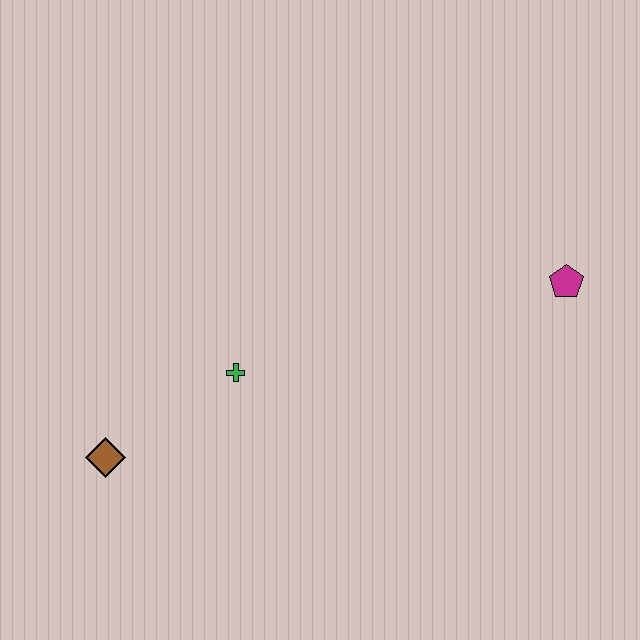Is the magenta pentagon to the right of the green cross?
Yes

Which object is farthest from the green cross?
The magenta pentagon is farthest from the green cross.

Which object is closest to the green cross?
The brown diamond is closest to the green cross.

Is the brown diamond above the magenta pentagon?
No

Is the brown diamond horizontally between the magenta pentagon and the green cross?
No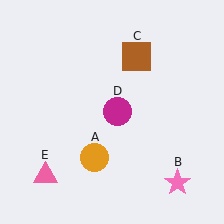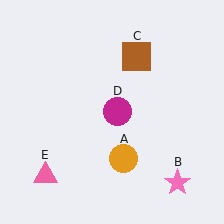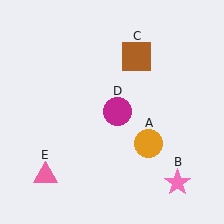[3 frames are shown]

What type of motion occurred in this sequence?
The orange circle (object A) rotated counterclockwise around the center of the scene.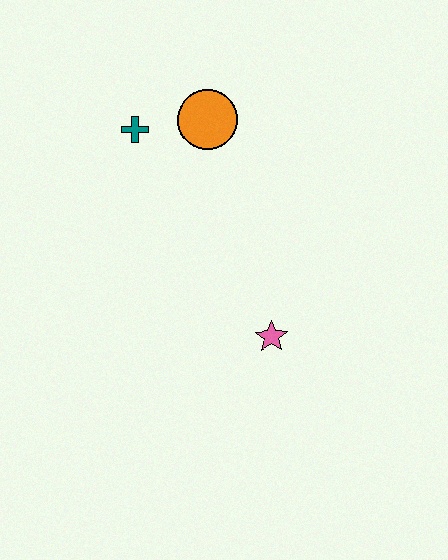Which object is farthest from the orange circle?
The pink star is farthest from the orange circle.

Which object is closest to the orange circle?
The teal cross is closest to the orange circle.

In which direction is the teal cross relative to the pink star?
The teal cross is above the pink star.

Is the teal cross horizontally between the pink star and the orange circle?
No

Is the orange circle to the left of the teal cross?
No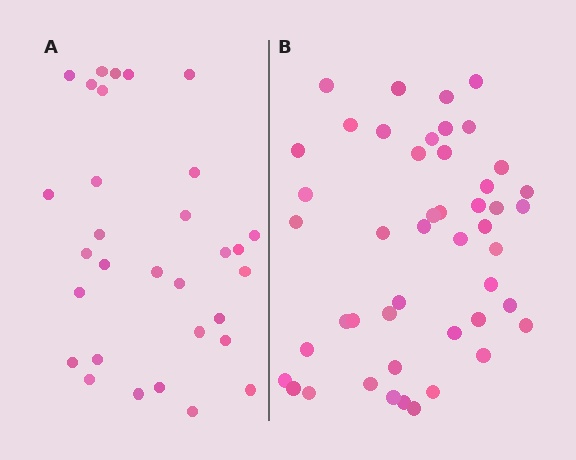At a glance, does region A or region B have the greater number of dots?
Region B (the right region) has more dots.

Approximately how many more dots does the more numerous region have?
Region B has approximately 15 more dots than region A.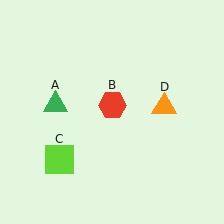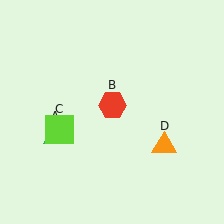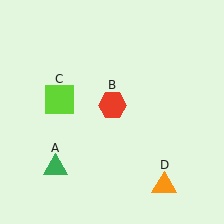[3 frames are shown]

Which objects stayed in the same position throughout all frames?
Red hexagon (object B) remained stationary.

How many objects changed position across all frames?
3 objects changed position: green triangle (object A), lime square (object C), orange triangle (object D).